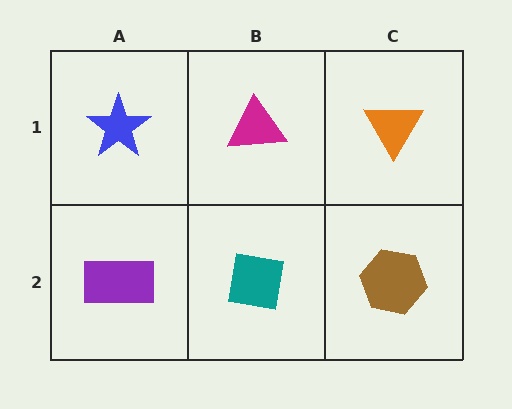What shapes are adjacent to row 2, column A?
A blue star (row 1, column A), a teal square (row 2, column B).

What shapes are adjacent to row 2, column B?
A magenta triangle (row 1, column B), a purple rectangle (row 2, column A), a brown hexagon (row 2, column C).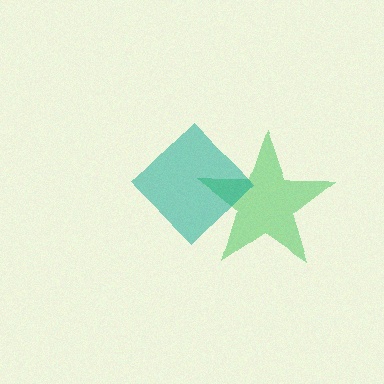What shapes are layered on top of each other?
The layered shapes are: a green star, a teal diamond.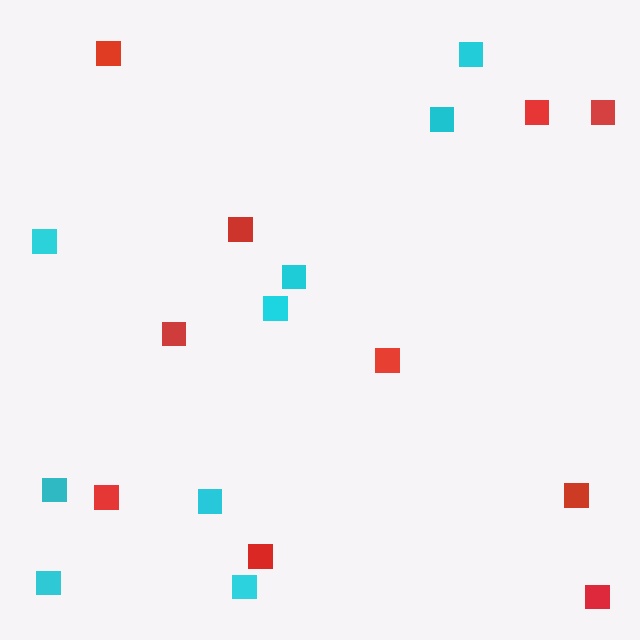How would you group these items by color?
There are 2 groups: one group of cyan squares (9) and one group of red squares (10).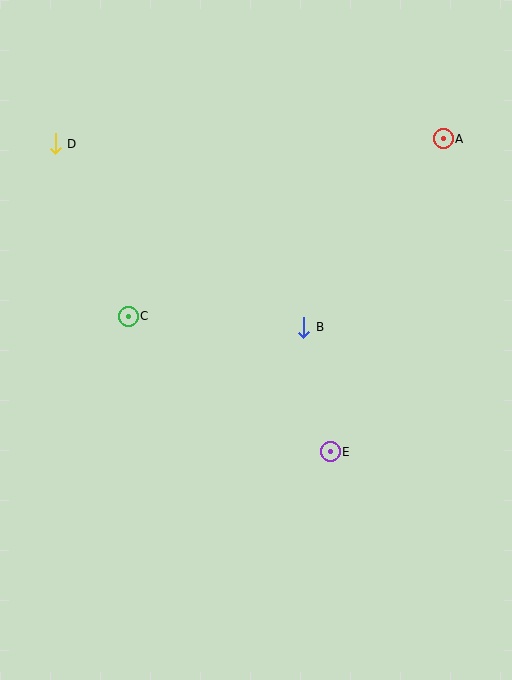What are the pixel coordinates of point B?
Point B is at (304, 327).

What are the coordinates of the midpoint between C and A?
The midpoint between C and A is at (286, 227).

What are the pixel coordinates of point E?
Point E is at (330, 452).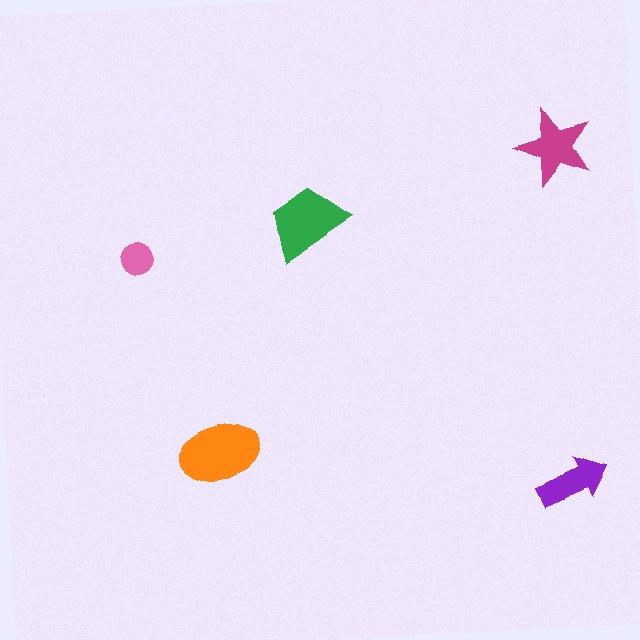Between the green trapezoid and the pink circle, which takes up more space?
The green trapezoid.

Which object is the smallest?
The pink circle.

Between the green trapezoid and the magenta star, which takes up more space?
The green trapezoid.